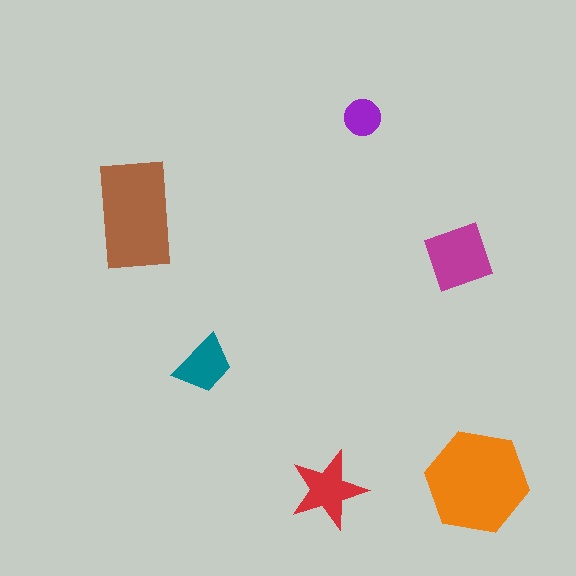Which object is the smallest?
The purple circle.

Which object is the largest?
The orange hexagon.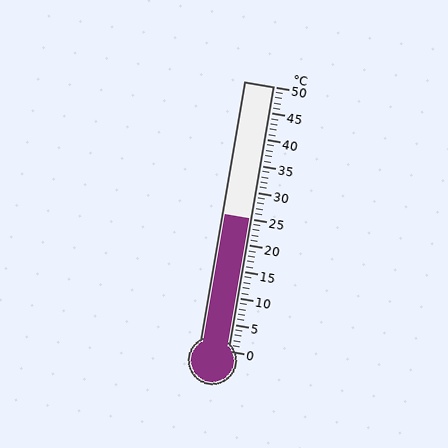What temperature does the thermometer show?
The thermometer shows approximately 25°C.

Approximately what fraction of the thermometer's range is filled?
The thermometer is filled to approximately 50% of its range.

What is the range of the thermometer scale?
The thermometer scale ranges from 0°C to 50°C.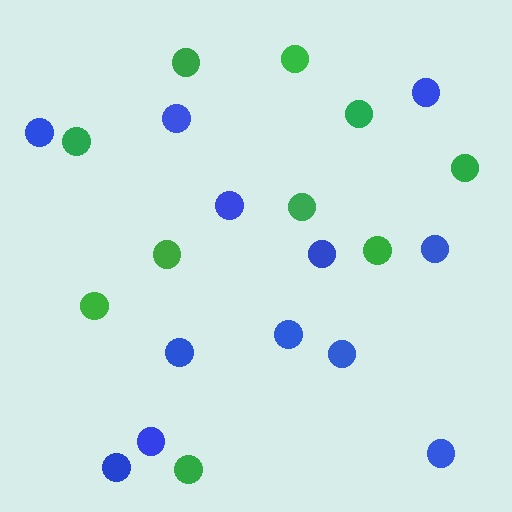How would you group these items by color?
There are 2 groups: one group of blue circles (12) and one group of green circles (10).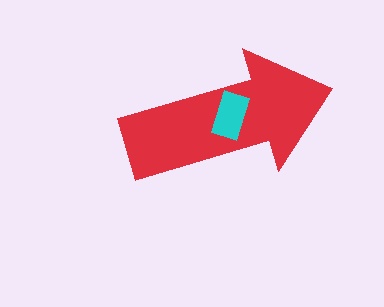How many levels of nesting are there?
2.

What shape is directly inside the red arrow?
The cyan rectangle.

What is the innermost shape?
The cyan rectangle.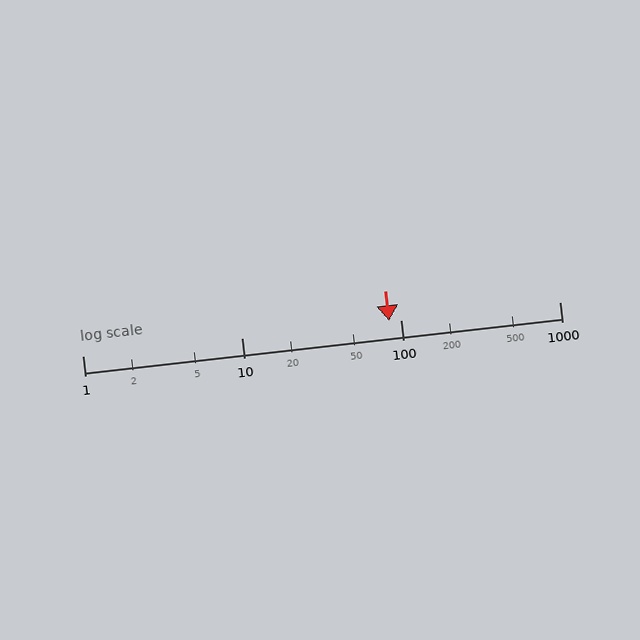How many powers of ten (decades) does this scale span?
The scale spans 3 decades, from 1 to 1000.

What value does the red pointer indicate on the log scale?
The pointer indicates approximately 85.